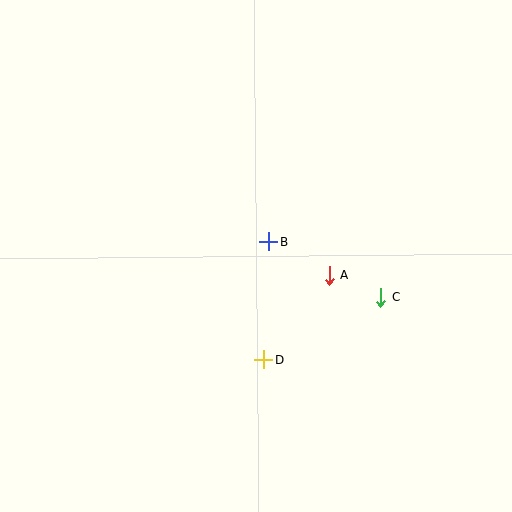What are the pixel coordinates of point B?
Point B is at (268, 242).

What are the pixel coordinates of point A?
Point A is at (329, 275).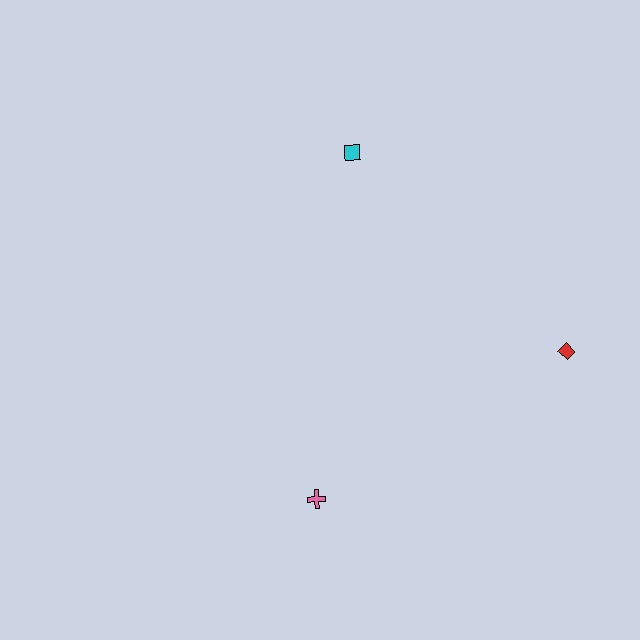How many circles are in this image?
There are no circles.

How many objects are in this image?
There are 3 objects.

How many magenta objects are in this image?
There are no magenta objects.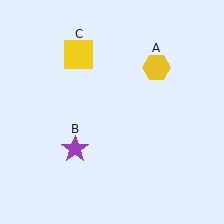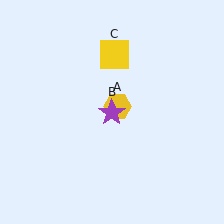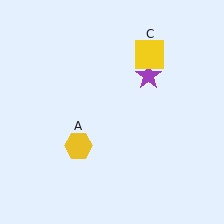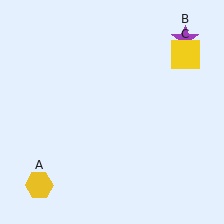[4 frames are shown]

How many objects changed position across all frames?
3 objects changed position: yellow hexagon (object A), purple star (object B), yellow square (object C).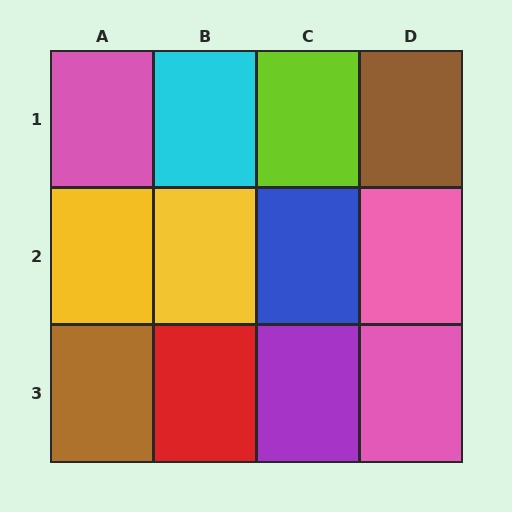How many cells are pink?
3 cells are pink.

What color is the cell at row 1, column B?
Cyan.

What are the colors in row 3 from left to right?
Brown, red, purple, pink.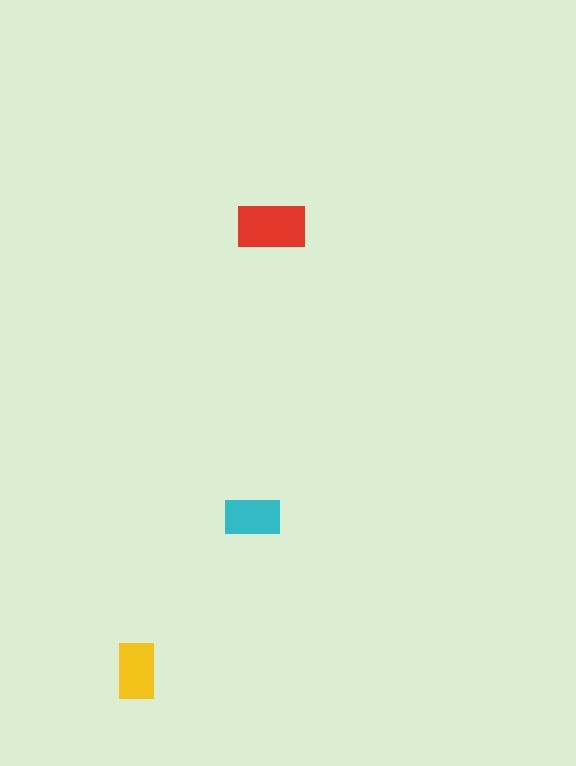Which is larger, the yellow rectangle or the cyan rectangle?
The yellow one.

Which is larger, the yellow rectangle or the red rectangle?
The red one.